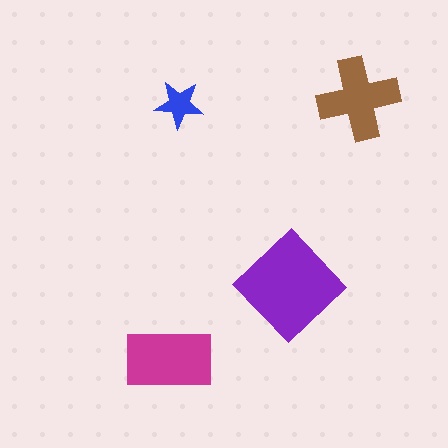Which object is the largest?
The purple diamond.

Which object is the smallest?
The blue star.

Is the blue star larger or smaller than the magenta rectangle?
Smaller.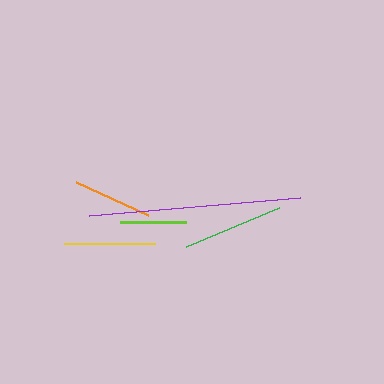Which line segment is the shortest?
The lime line is the shortest at approximately 66 pixels.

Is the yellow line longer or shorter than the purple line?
The purple line is longer than the yellow line.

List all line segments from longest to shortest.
From longest to shortest: purple, green, yellow, orange, lime.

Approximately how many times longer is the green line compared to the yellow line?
The green line is approximately 1.1 times the length of the yellow line.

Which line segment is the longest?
The purple line is the longest at approximately 211 pixels.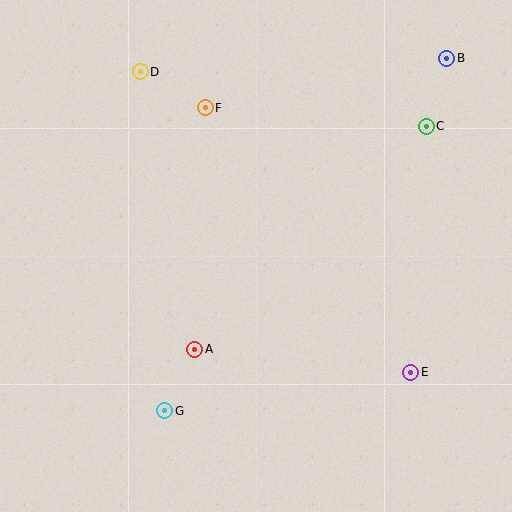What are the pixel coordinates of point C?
Point C is at (426, 126).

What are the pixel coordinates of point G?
Point G is at (165, 411).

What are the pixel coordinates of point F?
Point F is at (205, 108).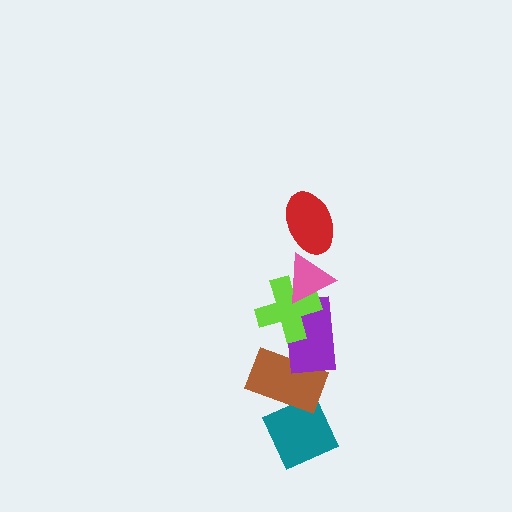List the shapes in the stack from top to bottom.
From top to bottom: the red ellipse, the pink triangle, the lime cross, the purple rectangle, the brown rectangle, the teal diamond.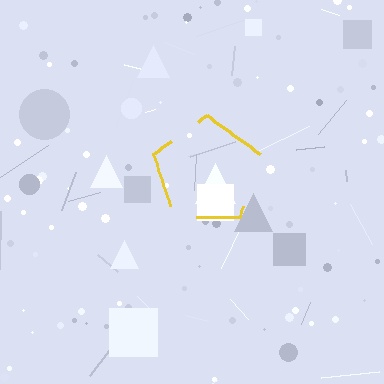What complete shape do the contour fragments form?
The contour fragments form a pentagon.